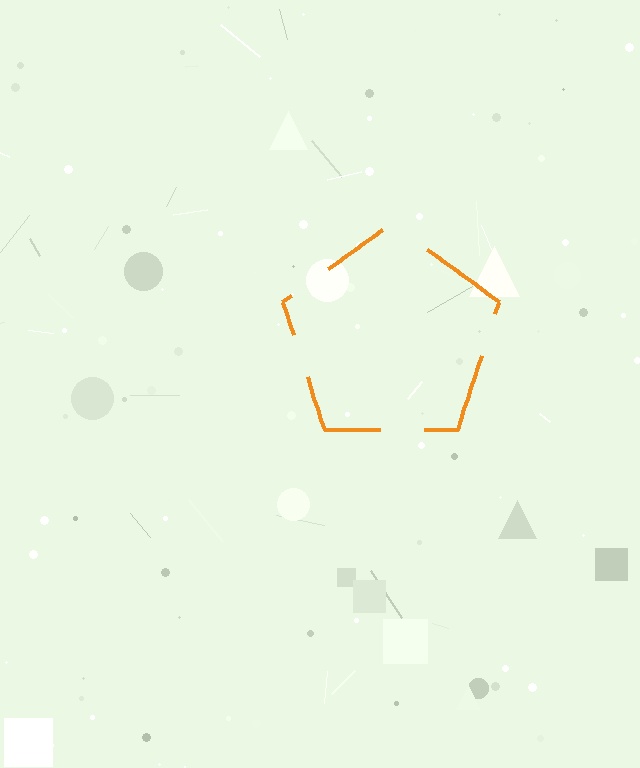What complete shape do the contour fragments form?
The contour fragments form a pentagon.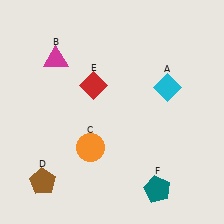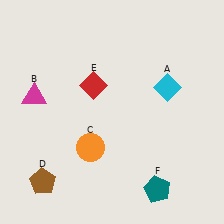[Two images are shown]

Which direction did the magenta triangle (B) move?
The magenta triangle (B) moved down.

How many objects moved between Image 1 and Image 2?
1 object moved between the two images.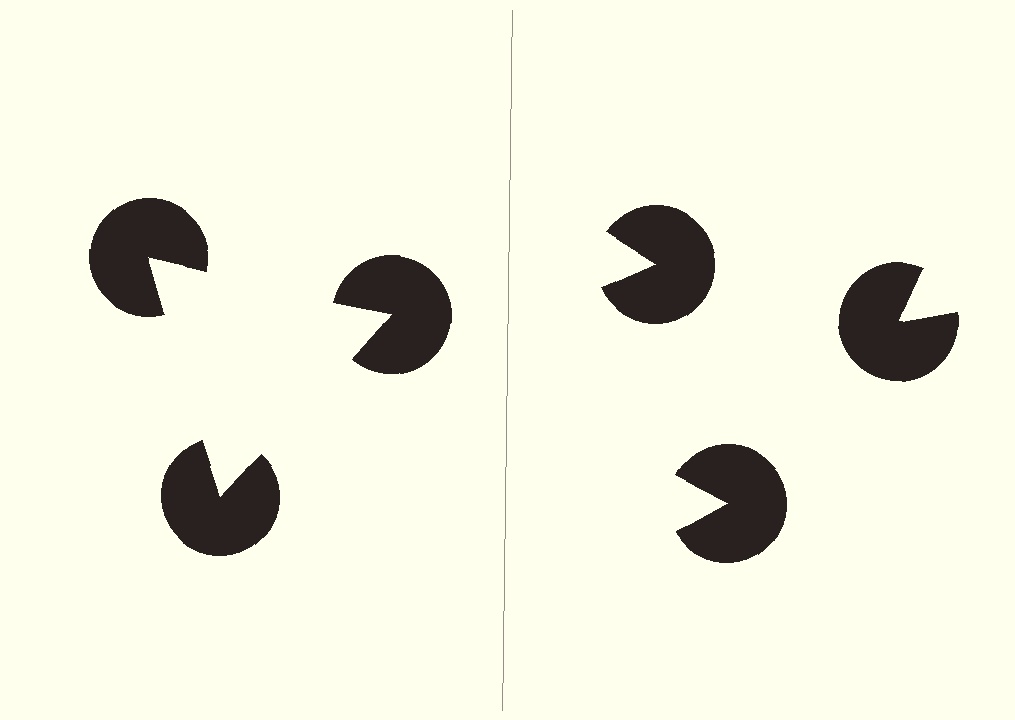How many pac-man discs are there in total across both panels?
6 — 3 on each side.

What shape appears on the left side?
An illusory triangle.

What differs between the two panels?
The pac-man discs are positioned identically on both sides; only the wedge orientations differ. On the left they align to a triangle; on the right they are misaligned.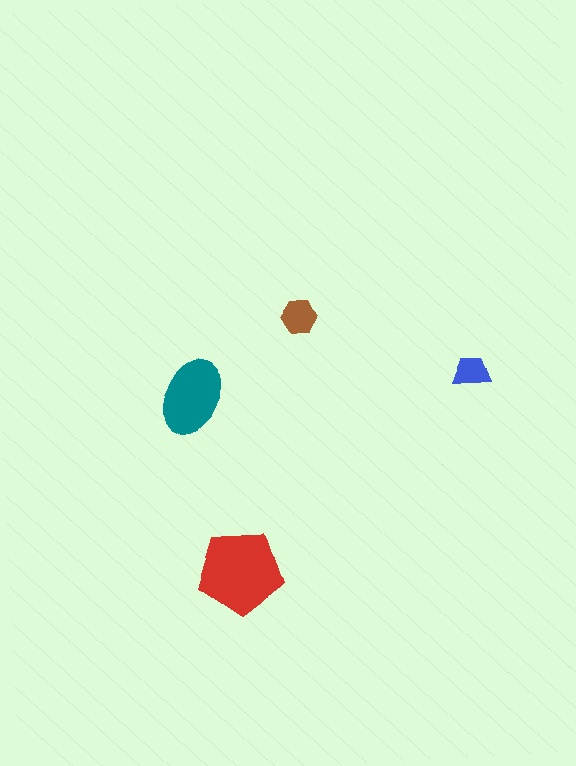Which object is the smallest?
The blue trapezoid.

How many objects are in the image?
There are 4 objects in the image.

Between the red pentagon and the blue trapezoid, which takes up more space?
The red pentagon.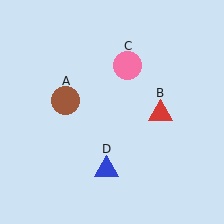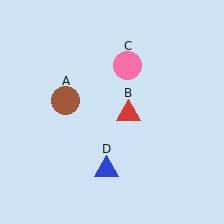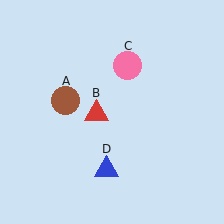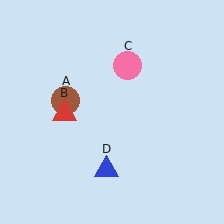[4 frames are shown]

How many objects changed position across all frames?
1 object changed position: red triangle (object B).